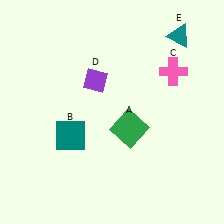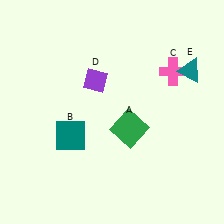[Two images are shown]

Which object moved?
The teal triangle (E) moved down.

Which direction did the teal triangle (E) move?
The teal triangle (E) moved down.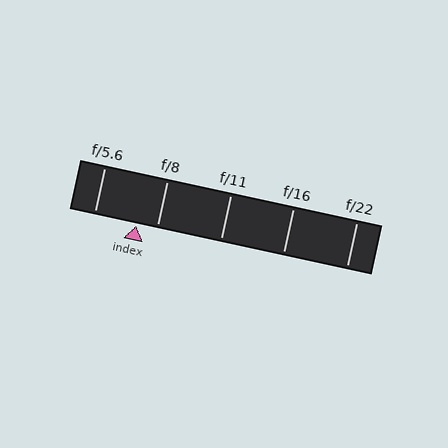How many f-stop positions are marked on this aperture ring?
There are 5 f-stop positions marked.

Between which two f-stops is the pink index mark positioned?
The index mark is between f/5.6 and f/8.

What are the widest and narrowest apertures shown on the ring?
The widest aperture shown is f/5.6 and the narrowest is f/22.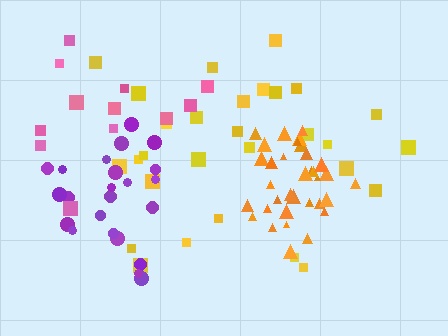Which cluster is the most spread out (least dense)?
Pink.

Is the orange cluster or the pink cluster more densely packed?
Orange.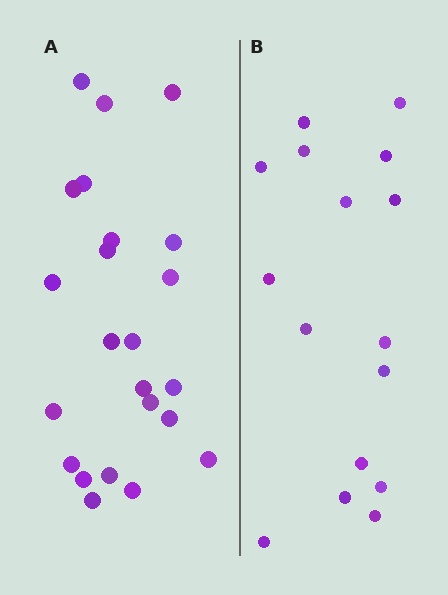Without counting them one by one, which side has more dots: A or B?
Region A (the left region) has more dots.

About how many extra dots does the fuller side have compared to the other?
Region A has roughly 8 or so more dots than region B.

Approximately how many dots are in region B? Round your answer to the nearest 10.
About 20 dots. (The exact count is 16, which rounds to 20.)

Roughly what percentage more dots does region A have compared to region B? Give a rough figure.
About 45% more.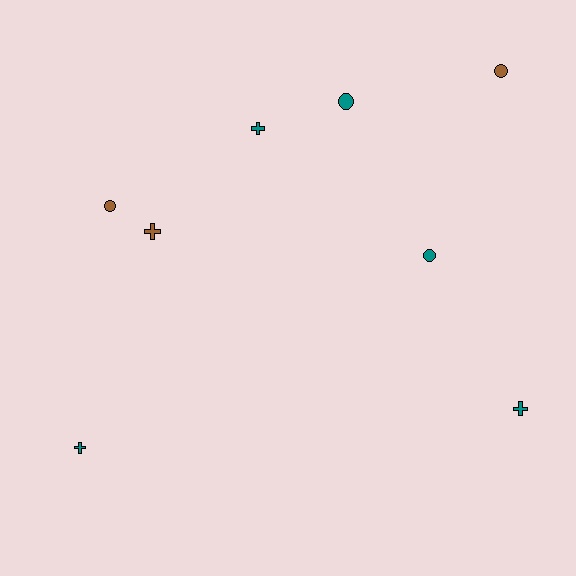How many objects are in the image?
There are 8 objects.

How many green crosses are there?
There are no green crosses.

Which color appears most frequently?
Teal, with 5 objects.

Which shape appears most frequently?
Cross, with 4 objects.